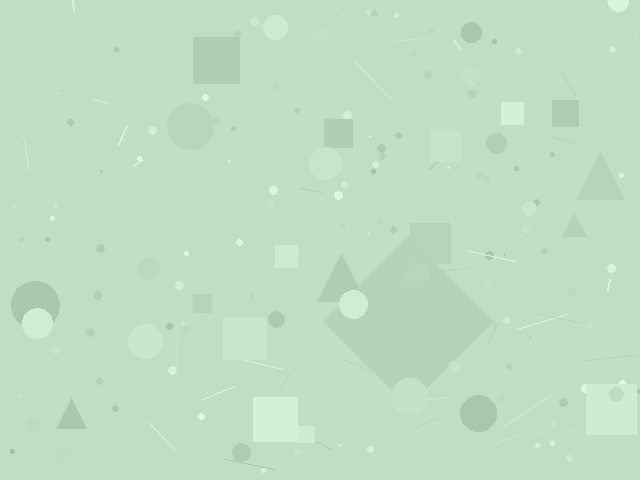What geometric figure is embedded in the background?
A diamond is embedded in the background.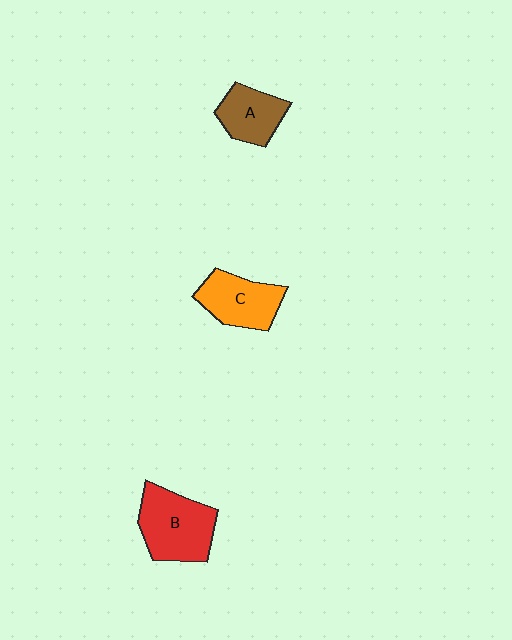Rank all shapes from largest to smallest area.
From largest to smallest: B (red), C (orange), A (brown).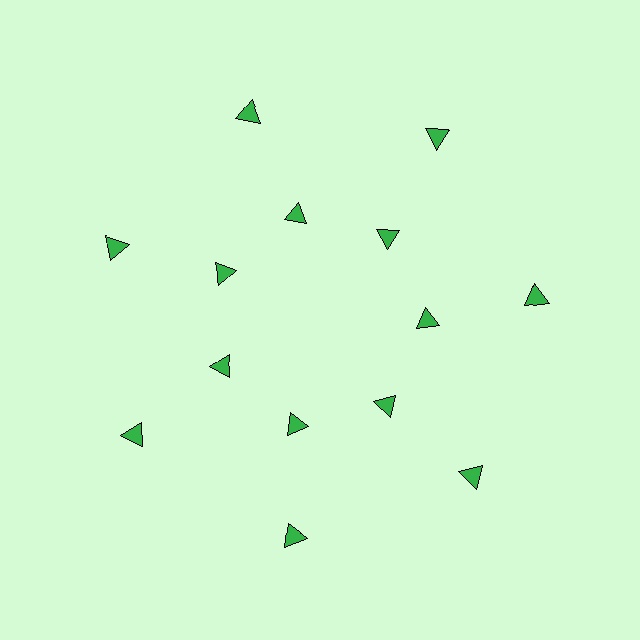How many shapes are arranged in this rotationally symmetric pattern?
There are 14 shapes, arranged in 7 groups of 2.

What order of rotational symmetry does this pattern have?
This pattern has 7-fold rotational symmetry.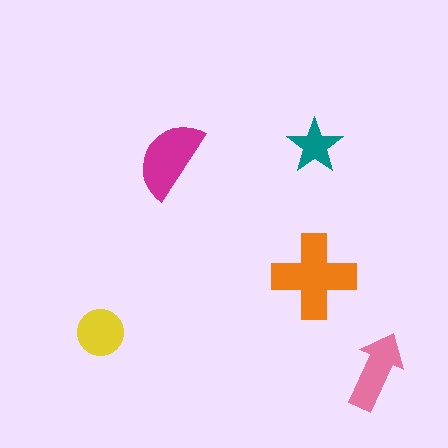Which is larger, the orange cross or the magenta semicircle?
The orange cross.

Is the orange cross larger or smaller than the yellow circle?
Larger.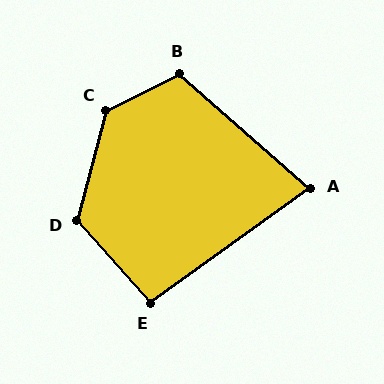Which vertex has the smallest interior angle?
A, at approximately 77 degrees.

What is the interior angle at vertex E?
Approximately 96 degrees (obtuse).